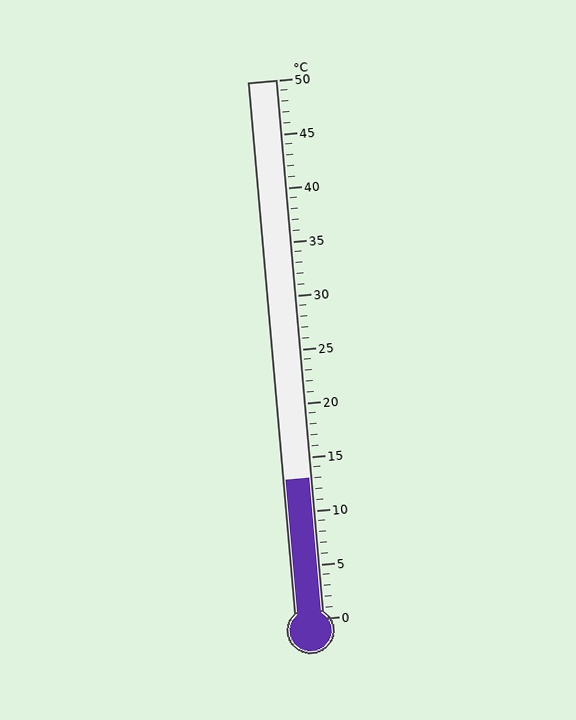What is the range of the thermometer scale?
The thermometer scale ranges from 0°C to 50°C.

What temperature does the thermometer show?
The thermometer shows approximately 13°C.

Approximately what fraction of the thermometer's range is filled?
The thermometer is filled to approximately 25% of its range.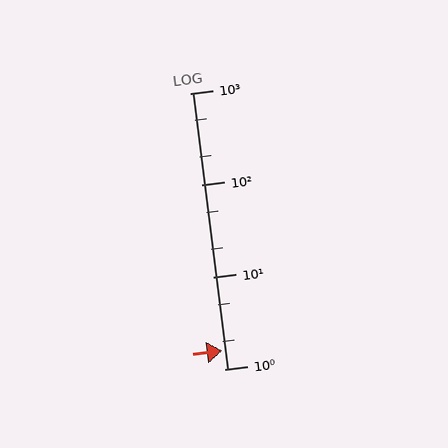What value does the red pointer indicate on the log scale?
The pointer indicates approximately 1.6.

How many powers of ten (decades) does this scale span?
The scale spans 3 decades, from 1 to 1000.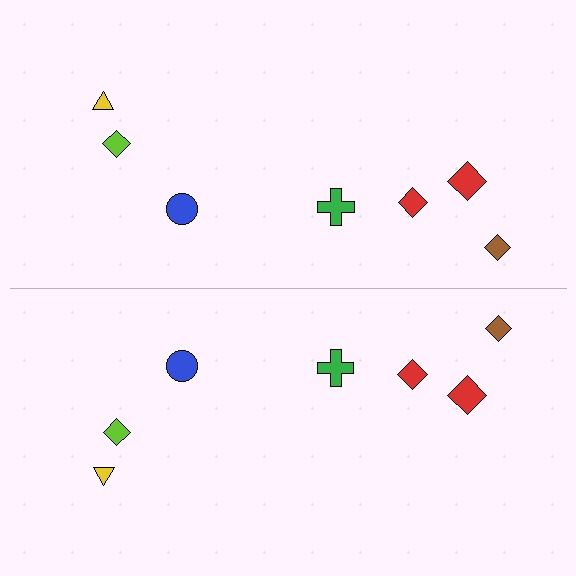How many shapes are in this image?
There are 14 shapes in this image.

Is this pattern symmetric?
Yes, this pattern has bilateral (reflection) symmetry.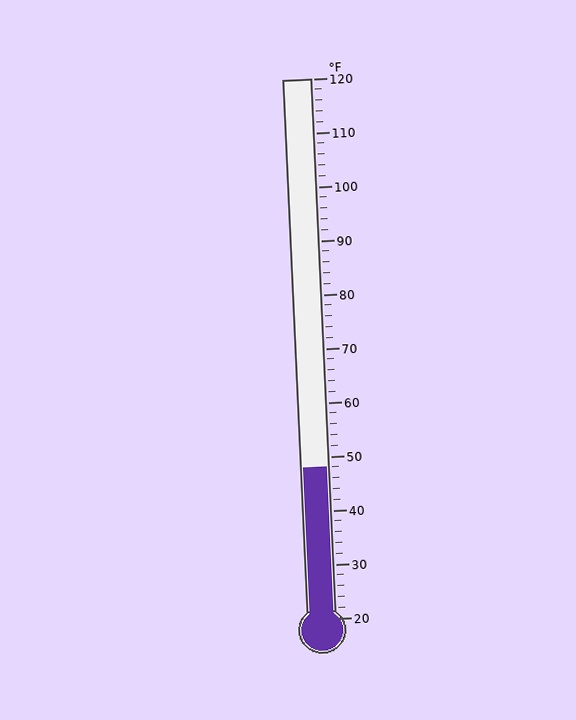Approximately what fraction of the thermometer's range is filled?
The thermometer is filled to approximately 30% of its range.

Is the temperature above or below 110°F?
The temperature is below 110°F.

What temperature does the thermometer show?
The thermometer shows approximately 48°F.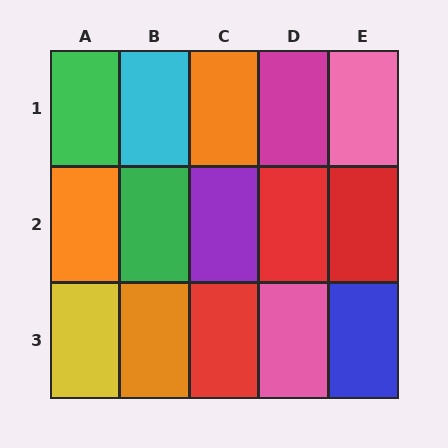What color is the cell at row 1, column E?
Pink.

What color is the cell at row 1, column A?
Green.